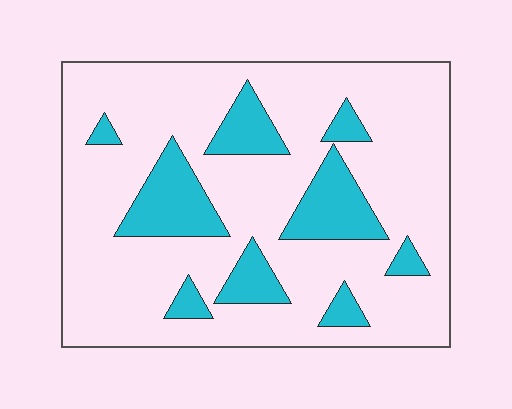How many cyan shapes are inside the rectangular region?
9.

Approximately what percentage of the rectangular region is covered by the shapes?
Approximately 20%.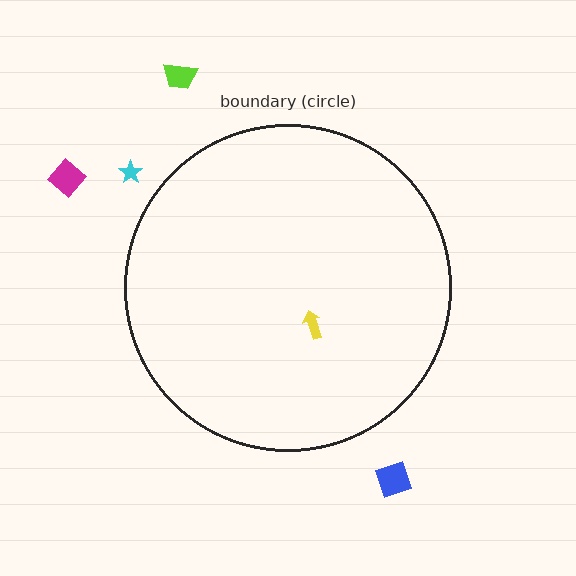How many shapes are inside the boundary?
1 inside, 4 outside.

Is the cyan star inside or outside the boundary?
Outside.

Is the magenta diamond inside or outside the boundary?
Outside.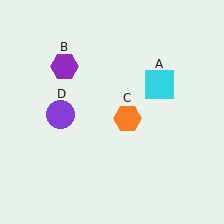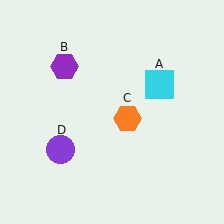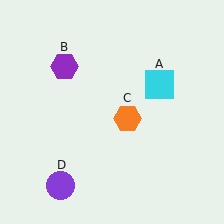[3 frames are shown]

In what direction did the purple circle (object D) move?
The purple circle (object D) moved down.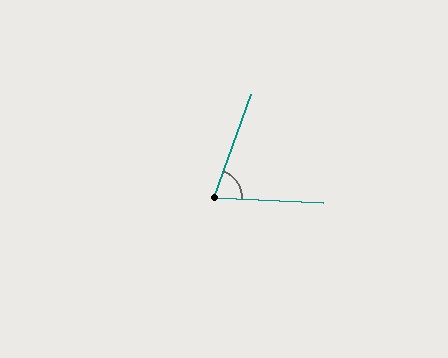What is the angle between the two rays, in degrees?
Approximately 72 degrees.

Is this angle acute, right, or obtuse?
It is acute.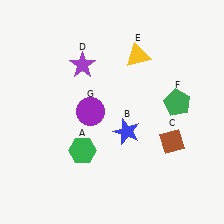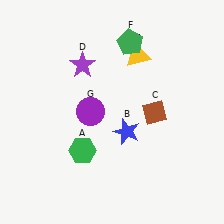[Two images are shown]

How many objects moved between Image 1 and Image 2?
2 objects moved between the two images.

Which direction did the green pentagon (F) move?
The green pentagon (F) moved up.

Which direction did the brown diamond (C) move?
The brown diamond (C) moved up.